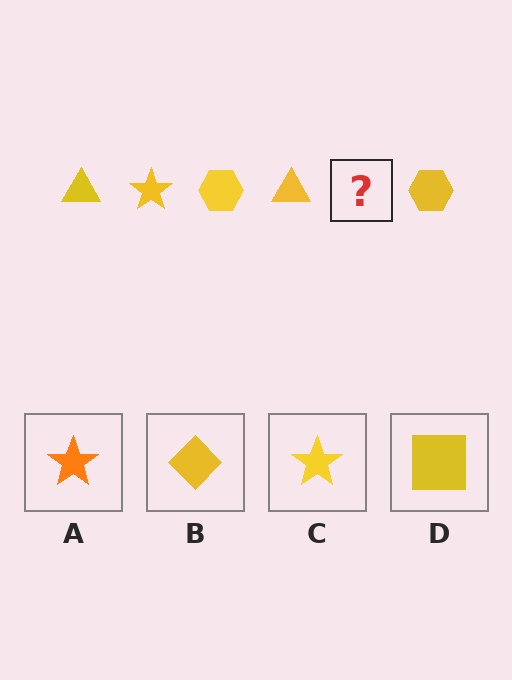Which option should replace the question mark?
Option C.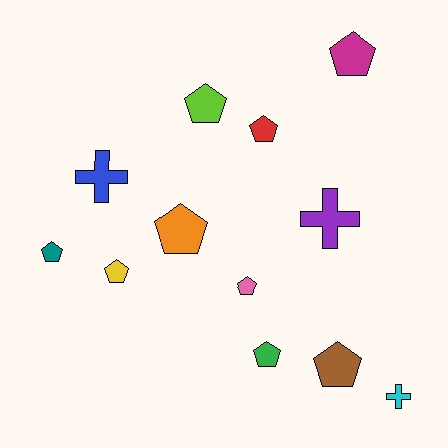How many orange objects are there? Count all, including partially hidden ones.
There is 1 orange object.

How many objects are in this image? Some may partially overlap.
There are 12 objects.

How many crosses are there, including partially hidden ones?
There are 3 crosses.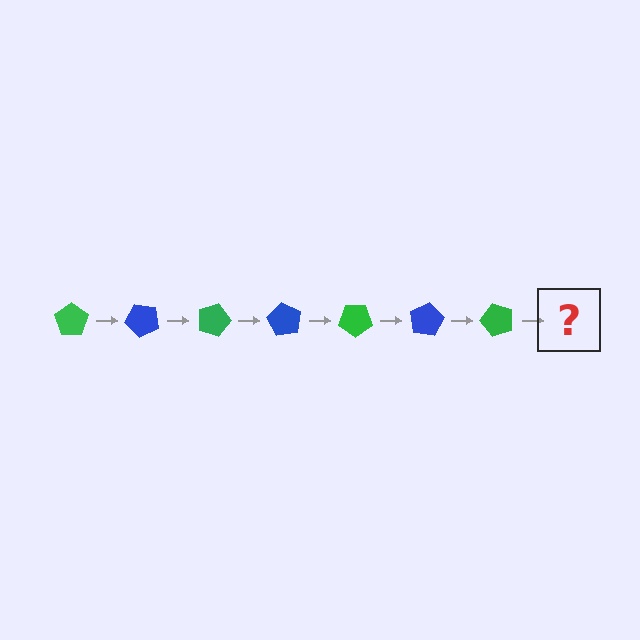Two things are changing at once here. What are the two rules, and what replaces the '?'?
The two rules are that it rotates 45 degrees each step and the color cycles through green and blue. The '?' should be a blue pentagon, rotated 315 degrees from the start.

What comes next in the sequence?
The next element should be a blue pentagon, rotated 315 degrees from the start.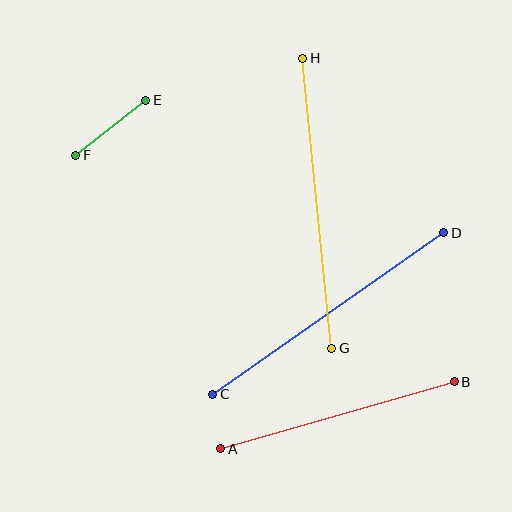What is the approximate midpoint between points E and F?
The midpoint is at approximately (111, 128) pixels.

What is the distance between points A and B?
The distance is approximately 243 pixels.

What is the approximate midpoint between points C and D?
The midpoint is at approximately (328, 313) pixels.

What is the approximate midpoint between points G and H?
The midpoint is at approximately (317, 203) pixels.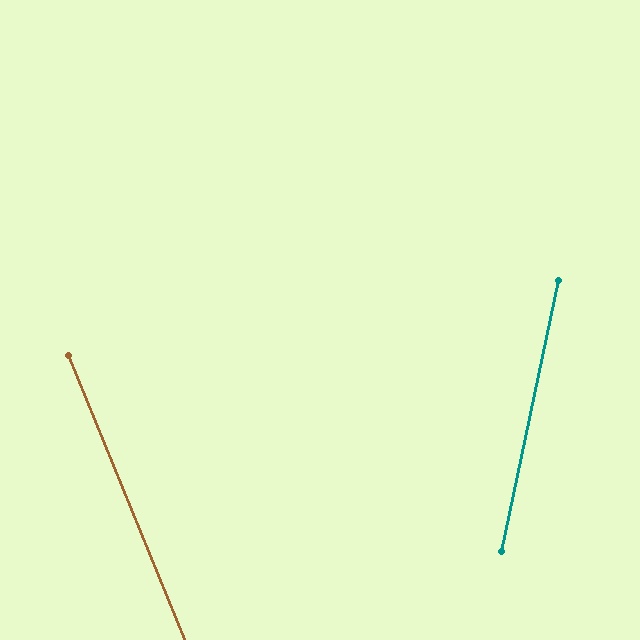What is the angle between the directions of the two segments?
Approximately 34 degrees.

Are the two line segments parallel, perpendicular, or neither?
Neither parallel nor perpendicular — they differ by about 34°.